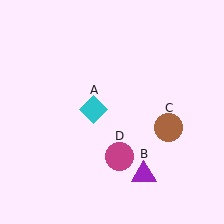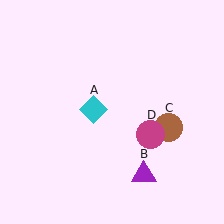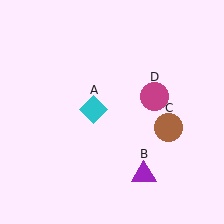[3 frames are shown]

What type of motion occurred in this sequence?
The magenta circle (object D) rotated counterclockwise around the center of the scene.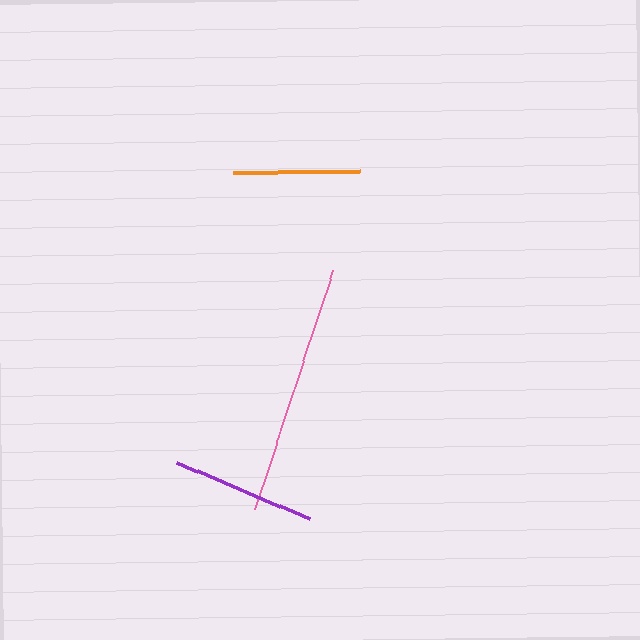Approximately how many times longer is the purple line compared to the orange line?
The purple line is approximately 1.1 times the length of the orange line.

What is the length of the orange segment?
The orange segment is approximately 127 pixels long.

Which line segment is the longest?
The pink line is the longest at approximately 251 pixels.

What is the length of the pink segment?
The pink segment is approximately 251 pixels long.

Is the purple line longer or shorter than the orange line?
The purple line is longer than the orange line.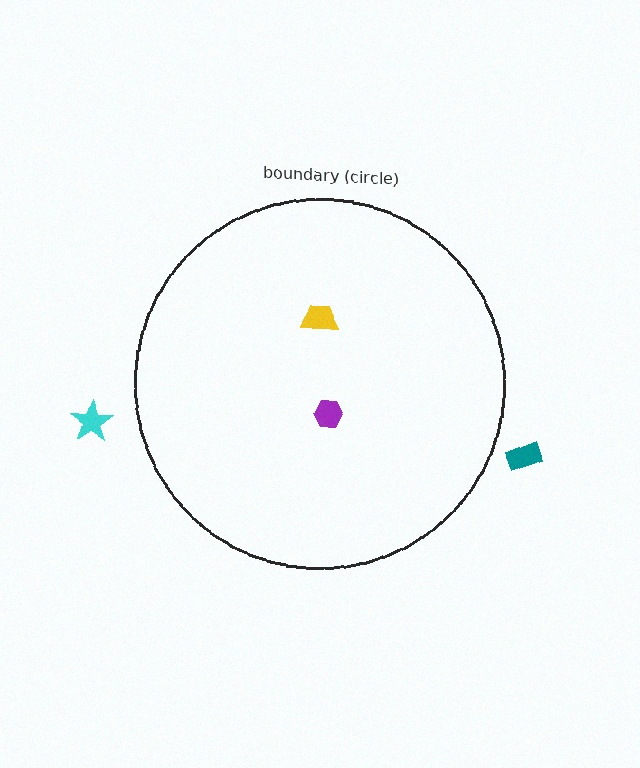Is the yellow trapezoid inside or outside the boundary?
Inside.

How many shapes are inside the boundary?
2 inside, 2 outside.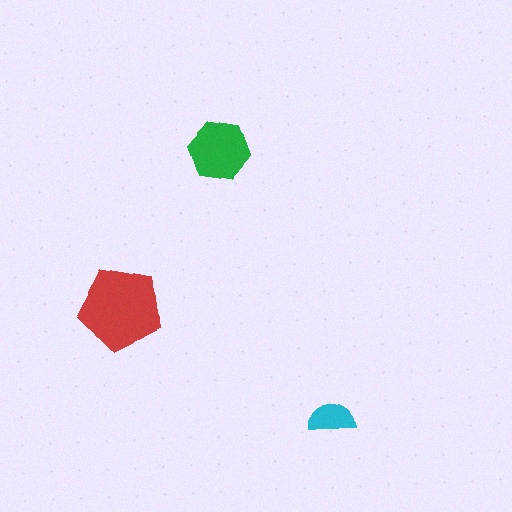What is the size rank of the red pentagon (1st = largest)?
1st.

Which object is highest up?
The green hexagon is topmost.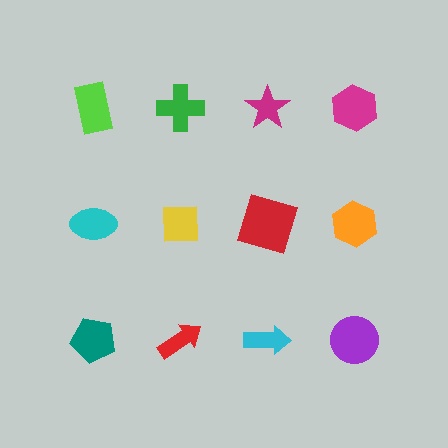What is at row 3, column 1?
A teal pentagon.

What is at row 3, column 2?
A red arrow.